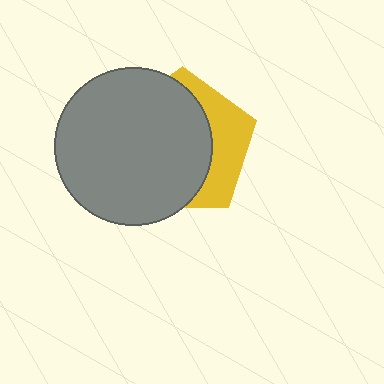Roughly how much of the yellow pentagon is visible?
A small part of it is visible (roughly 33%).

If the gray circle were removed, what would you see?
You would see the complete yellow pentagon.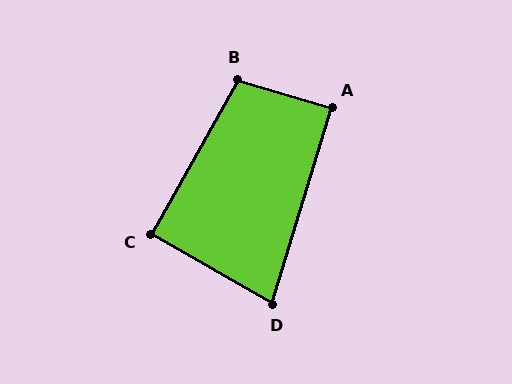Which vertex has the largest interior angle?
B, at approximately 103 degrees.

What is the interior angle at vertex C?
Approximately 90 degrees (approximately right).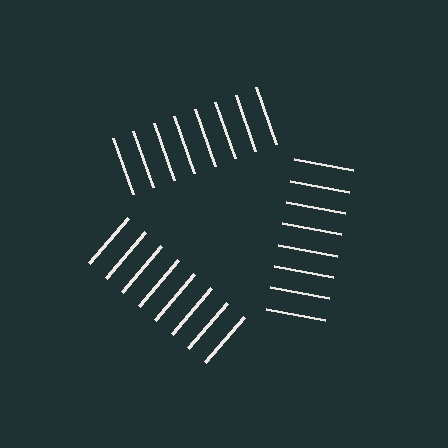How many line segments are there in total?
24 — 8 along each of the 3 edges.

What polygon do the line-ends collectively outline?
An illusory triangle — the line segments terminate on its edges but no continuous stroke is drawn.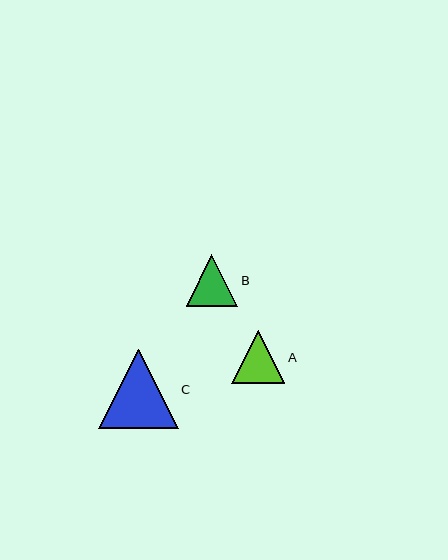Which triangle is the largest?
Triangle C is the largest with a size of approximately 80 pixels.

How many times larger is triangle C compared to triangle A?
Triangle C is approximately 1.5 times the size of triangle A.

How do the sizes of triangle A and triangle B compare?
Triangle A and triangle B are approximately the same size.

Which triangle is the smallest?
Triangle B is the smallest with a size of approximately 52 pixels.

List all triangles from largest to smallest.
From largest to smallest: C, A, B.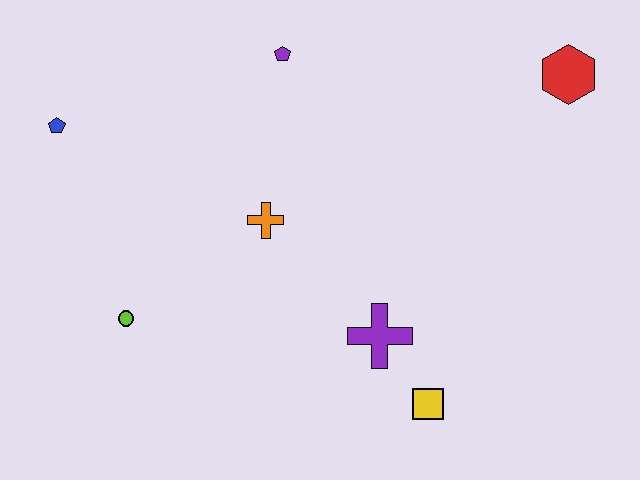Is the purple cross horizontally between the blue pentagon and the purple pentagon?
No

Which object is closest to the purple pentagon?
The orange cross is closest to the purple pentagon.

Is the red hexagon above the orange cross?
Yes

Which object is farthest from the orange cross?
The red hexagon is farthest from the orange cross.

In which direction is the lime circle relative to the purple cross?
The lime circle is to the left of the purple cross.